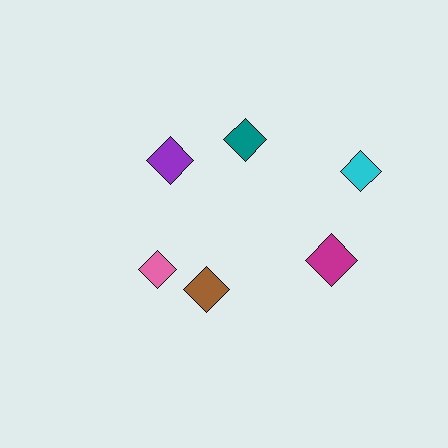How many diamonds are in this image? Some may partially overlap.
There are 6 diamonds.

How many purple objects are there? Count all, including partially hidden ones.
There is 1 purple object.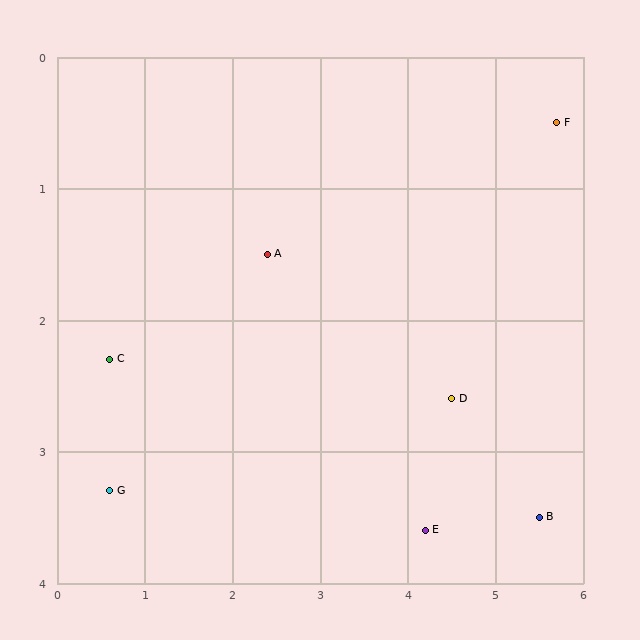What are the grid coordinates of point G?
Point G is at approximately (0.6, 3.3).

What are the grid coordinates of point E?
Point E is at approximately (4.2, 3.6).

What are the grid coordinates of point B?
Point B is at approximately (5.5, 3.5).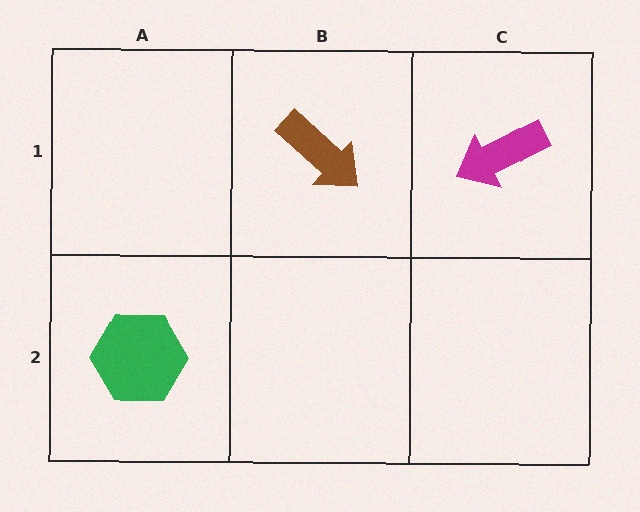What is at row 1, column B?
A brown arrow.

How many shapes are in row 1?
2 shapes.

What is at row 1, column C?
A magenta arrow.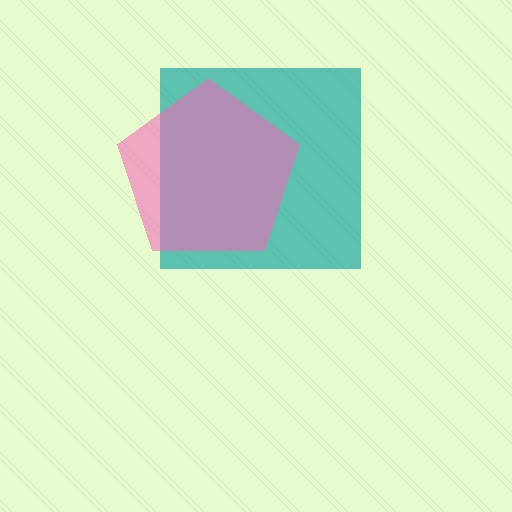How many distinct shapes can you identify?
There are 2 distinct shapes: a teal square, a pink pentagon.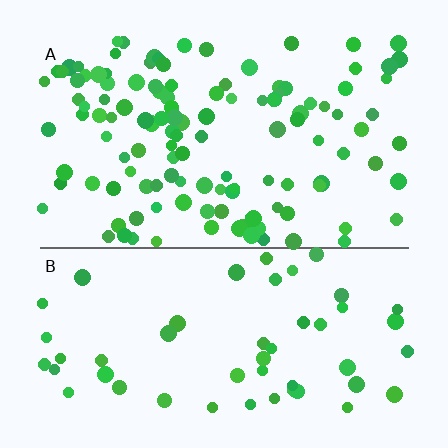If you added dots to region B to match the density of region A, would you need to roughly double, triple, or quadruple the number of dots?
Approximately double.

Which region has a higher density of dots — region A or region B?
A (the top).